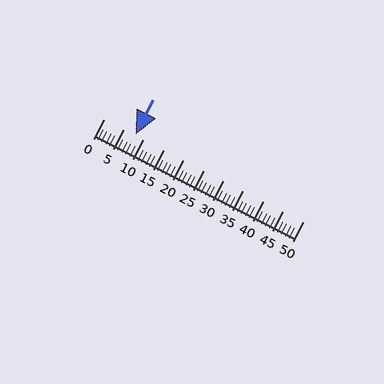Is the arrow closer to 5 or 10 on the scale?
The arrow is closer to 10.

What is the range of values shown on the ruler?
The ruler shows values from 0 to 50.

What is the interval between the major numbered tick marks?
The major tick marks are spaced 5 units apart.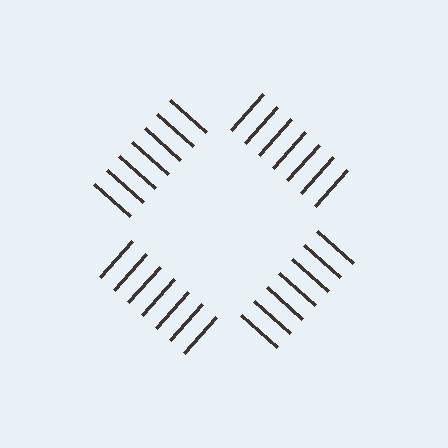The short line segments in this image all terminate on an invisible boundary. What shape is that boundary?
An illusory square — the line segments terminate on its edges but no continuous stroke is drawn.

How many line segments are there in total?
28 — 7 along each of the 4 edges.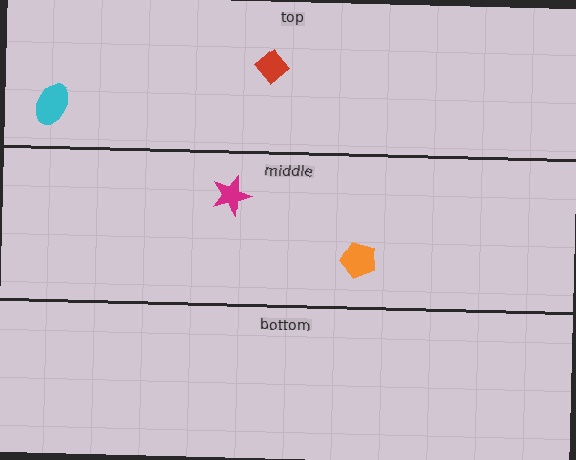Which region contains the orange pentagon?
The middle region.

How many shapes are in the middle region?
2.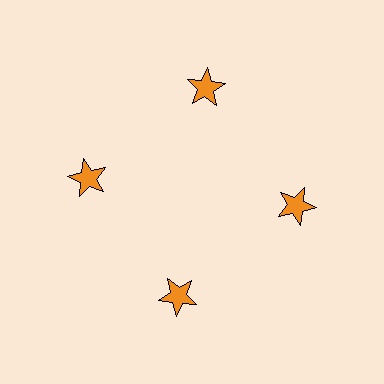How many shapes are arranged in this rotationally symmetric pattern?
There are 4 shapes, arranged in 4 groups of 1.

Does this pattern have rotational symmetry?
Yes, this pattern has 4-fold rotational symmetry. It looks the same after rotating 90 degrees around the center.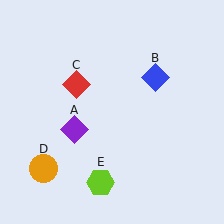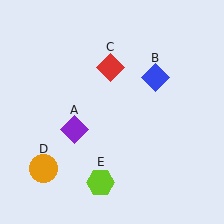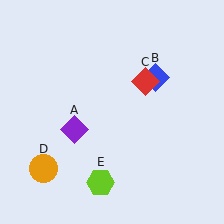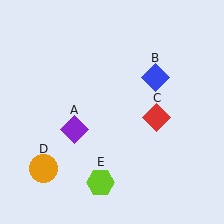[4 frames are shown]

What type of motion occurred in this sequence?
The red diamond (object C) rotated clockwise around the center of the scene.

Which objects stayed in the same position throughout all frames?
Purple diamond (object A) and blue diamond (object B) and orange circle (object D) and lime hexagon (object E) remained stationary.